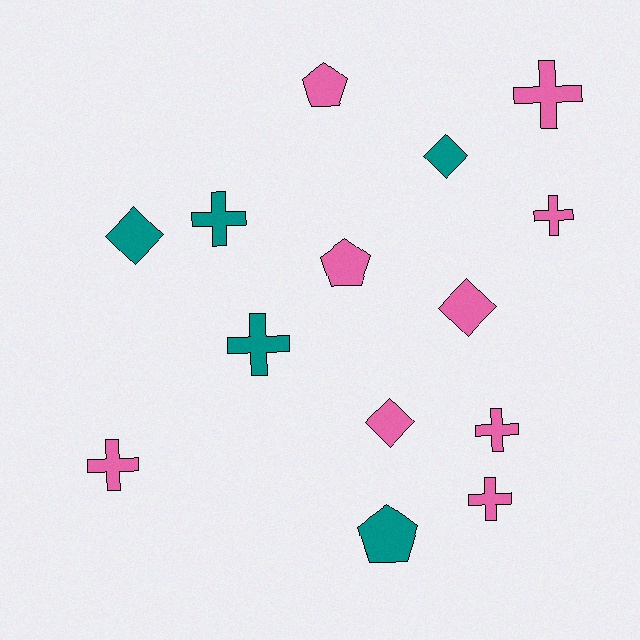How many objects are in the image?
There are 14 objects.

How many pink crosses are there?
There are 5 pink crosses.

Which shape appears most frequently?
Cross, with 7 objects.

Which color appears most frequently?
Pink, with 9 objects.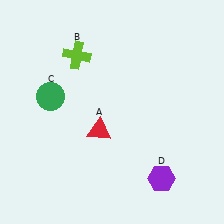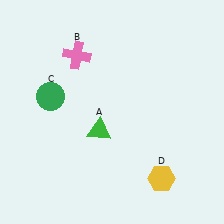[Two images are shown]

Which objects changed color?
A changed from red to green. B changed from lime to pink. D changed from purple to yellow.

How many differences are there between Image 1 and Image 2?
There are 3 differences between the two images.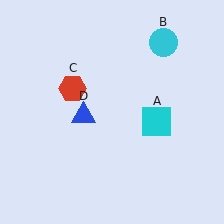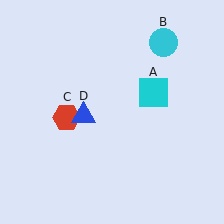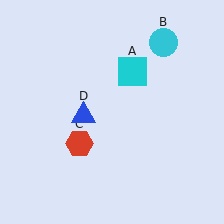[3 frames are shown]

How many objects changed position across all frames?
2 objects changed position: cyan square (object A), red hexagon (object C).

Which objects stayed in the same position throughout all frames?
Cyan circle (object B) and blue triangle (object D) remained stationary.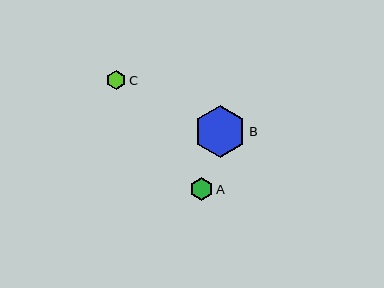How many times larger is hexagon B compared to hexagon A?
Hexagon B is approximately 2.3 times the size of hexagon A.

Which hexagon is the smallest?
Hexagon C is the smallest with a size of approximately 19 pixels.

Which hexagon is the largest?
Hexagon B is the largest with a size of approximately 52 pixels.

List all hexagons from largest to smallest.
From largest to smallest: B, A, C.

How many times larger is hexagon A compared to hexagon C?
Hexagon A is approximately 1.2 times the size of hexagon C.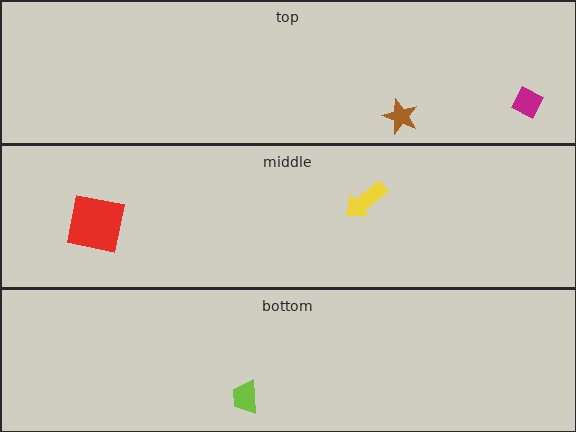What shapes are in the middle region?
The red square, the yellow arrow.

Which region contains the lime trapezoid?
The bottom region.